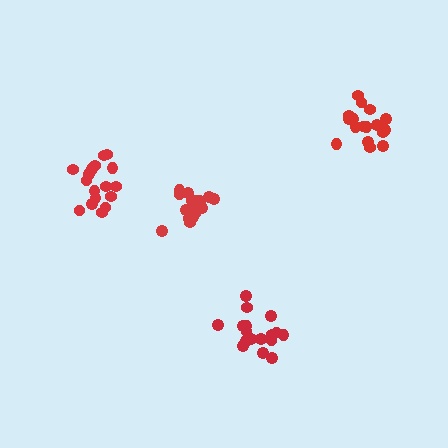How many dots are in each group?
Group 1: 17 dots, Group 2: 17 dots, Group 3: 17 dots, Group 4: 17 dots (68 total).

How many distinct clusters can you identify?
There are 4 distinct clusters.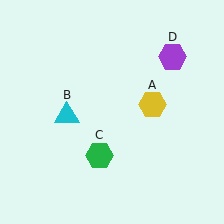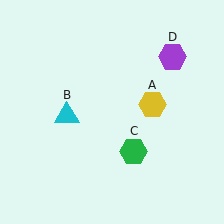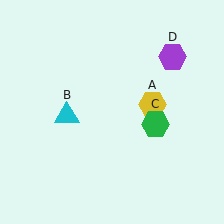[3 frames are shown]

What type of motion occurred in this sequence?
The green hexagon (object C) rotated counterclockwise around the center of the scene.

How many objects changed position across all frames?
1 object changed position: green hexagon (object C).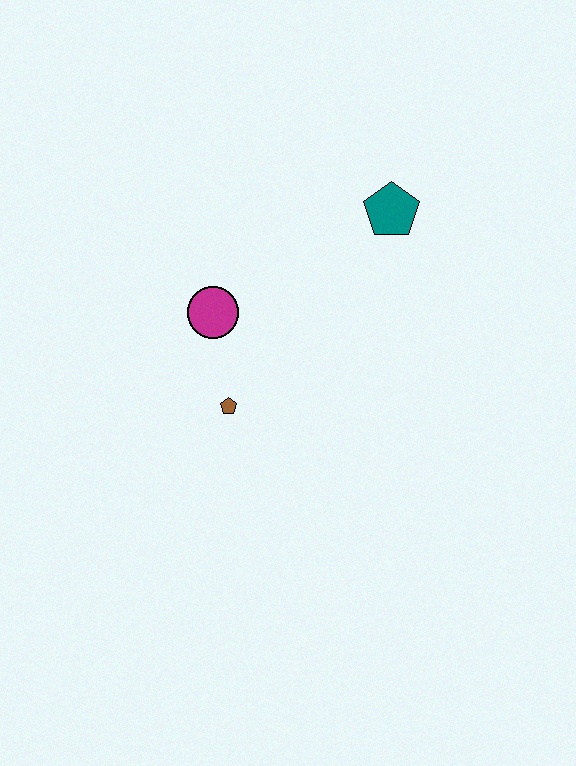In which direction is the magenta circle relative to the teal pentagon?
The magenta circle is to the left of the teal pentagon.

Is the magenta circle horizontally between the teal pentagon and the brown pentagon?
No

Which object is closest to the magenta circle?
The brown pentagon is closest to the magenta circle.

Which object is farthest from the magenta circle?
The teal pentagon is farthest from the magenta circle.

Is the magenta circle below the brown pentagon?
No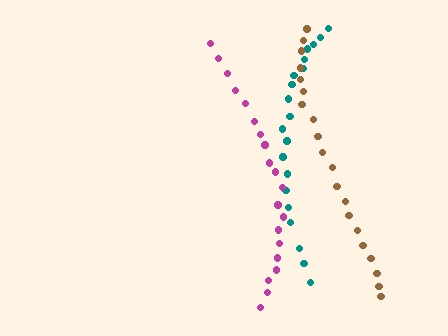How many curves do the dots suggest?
There are 3 distinct paths.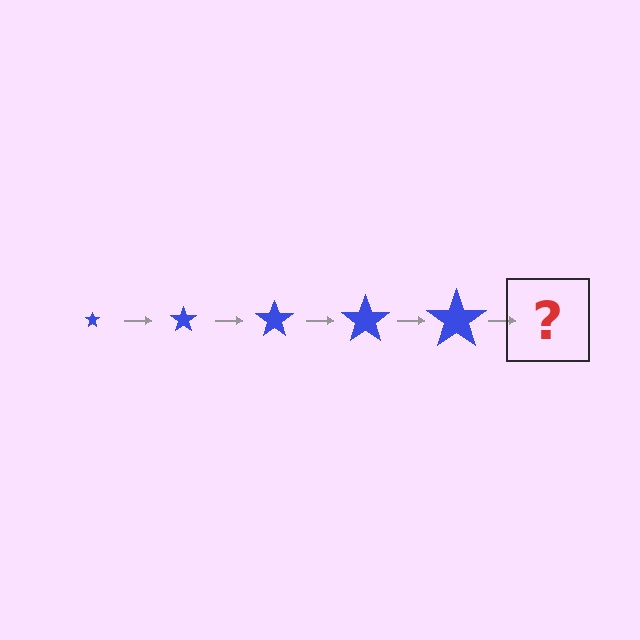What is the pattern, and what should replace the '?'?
The pattern is that the star gets progressively larger each step. The '?' should be a blue star, larger than the previous one.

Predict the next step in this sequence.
The next step is a blue star, larger than the previous one.